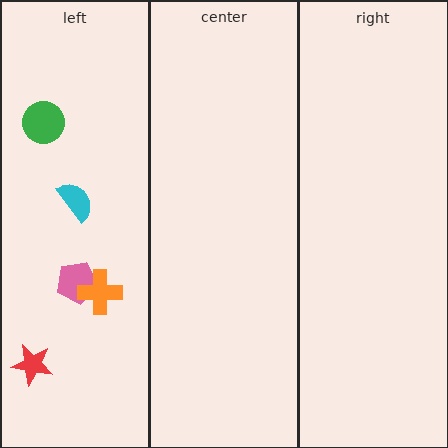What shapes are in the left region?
The pink pentagon, the red star, the green circle, the orange cross, the cyan semicircle.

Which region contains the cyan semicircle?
The left region.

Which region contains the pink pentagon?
The left region.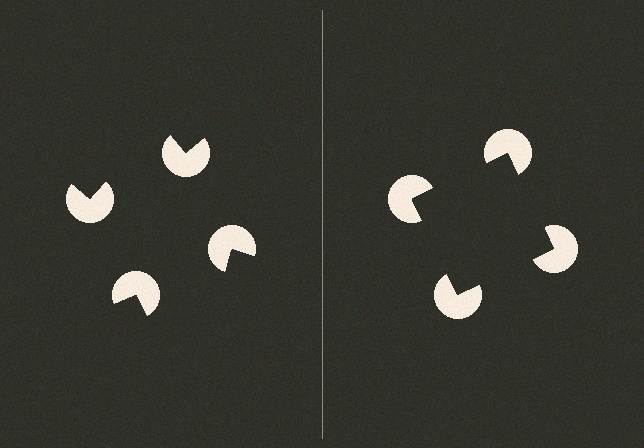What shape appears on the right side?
An illusory square.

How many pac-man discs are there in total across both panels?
8 — 4 on each side.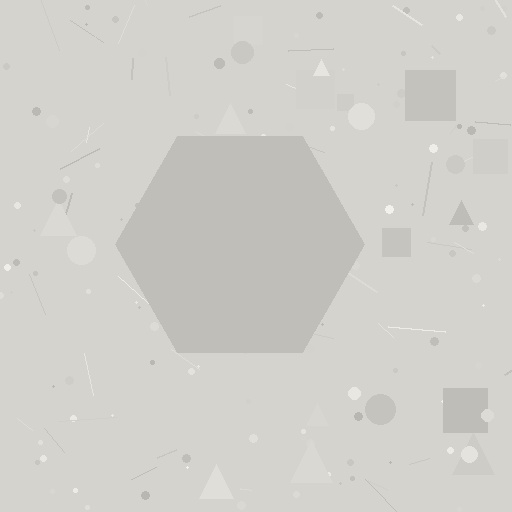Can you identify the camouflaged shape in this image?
The camouflaged shape is a hexagon.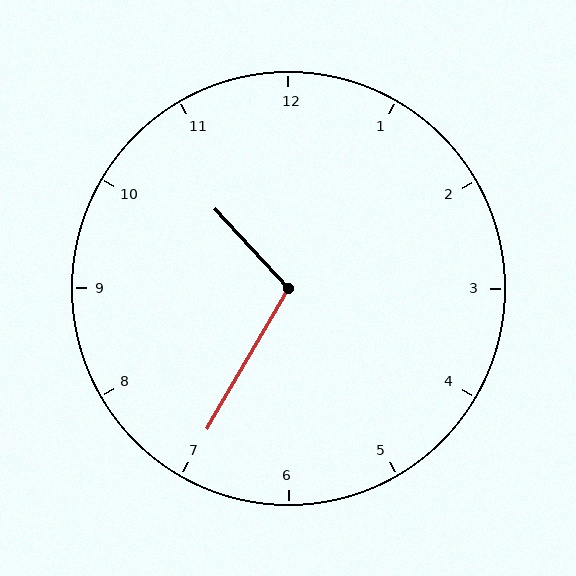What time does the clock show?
10:35.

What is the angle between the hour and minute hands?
Approximately 108 degrees.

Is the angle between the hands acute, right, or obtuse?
It is obtuse.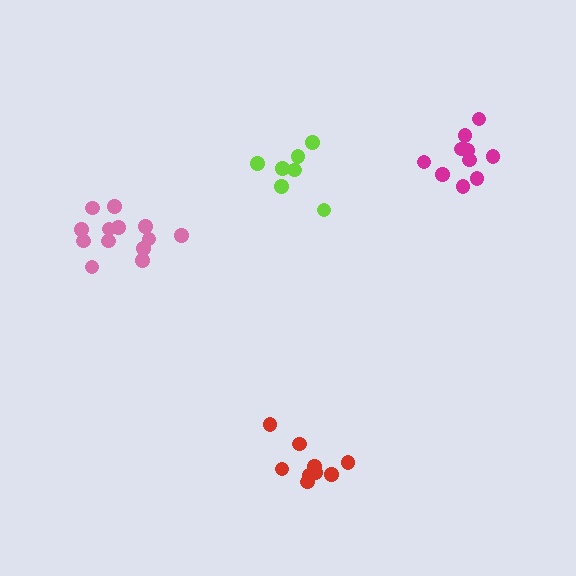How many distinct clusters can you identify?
There are 4 distinct clusters.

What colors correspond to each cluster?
The clusters are colored: magenta, pink, red, lime.